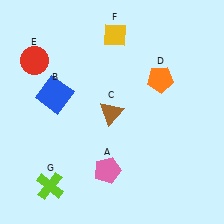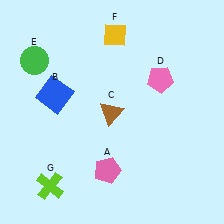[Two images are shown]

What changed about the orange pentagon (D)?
In Image 1, D is orange. In Image 2, it changed to pink.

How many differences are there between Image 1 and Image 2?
There are 2 differences between the two images.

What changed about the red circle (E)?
In Image 1, E is red. In Image 2, it changed to green.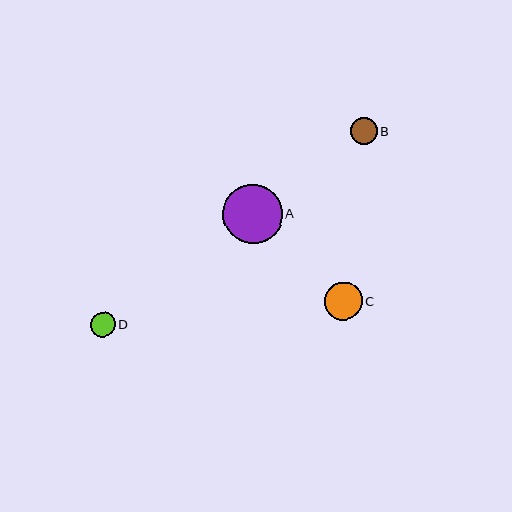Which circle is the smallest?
Circle D is the smallest with a size of approximately 25 pixels.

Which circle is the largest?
Circle A is the largest with a size of approximately 59 pixels.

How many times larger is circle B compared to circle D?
Circle B is approximately 1.1 times the size of circle D.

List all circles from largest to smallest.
From largest to smallest: A, C, B, D.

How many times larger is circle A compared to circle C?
Circle A is approximately 1.6 times the size of circle C.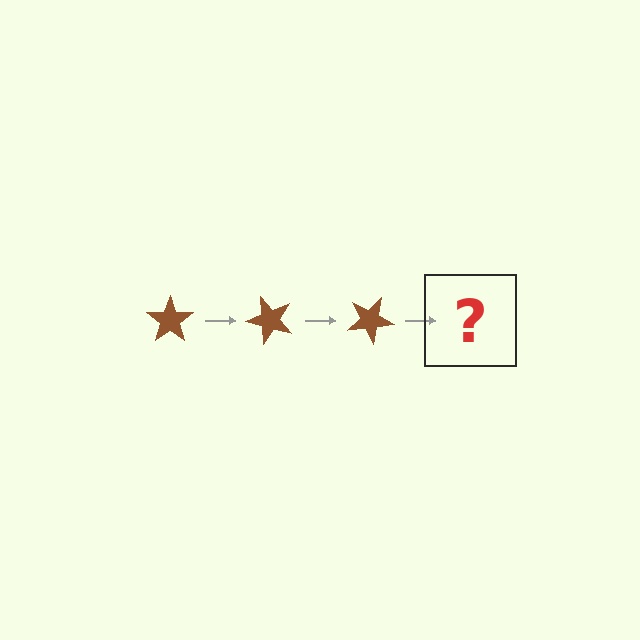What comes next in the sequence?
The next element should be a brown star rotated 150 degrees.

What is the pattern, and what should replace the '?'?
The pattern is that the star rotates 50 degrees each step. The '?' should be a brown star rotated 150 degrees.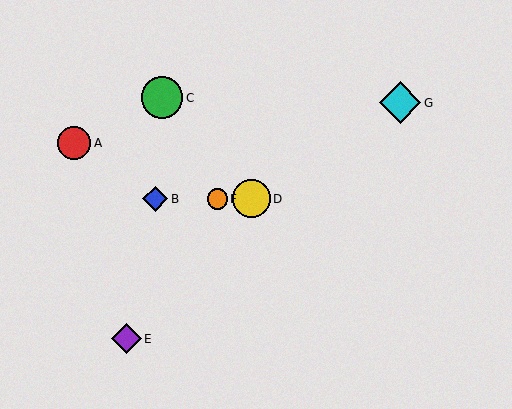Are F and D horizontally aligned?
Yes, both are at y≈199.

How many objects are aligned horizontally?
3 objects (B, D, F) are aligned horizontally.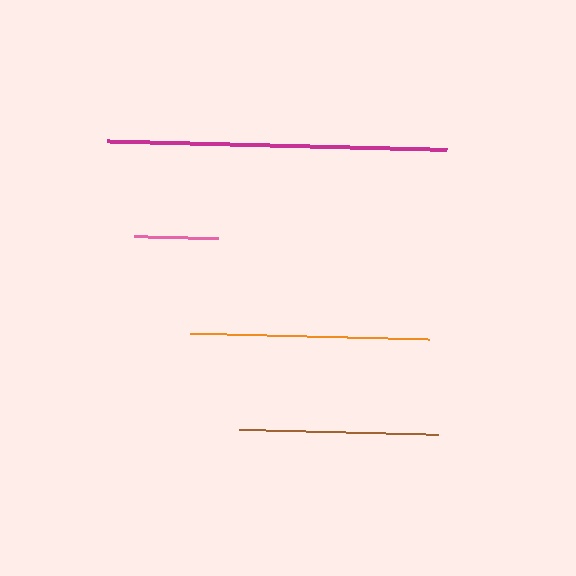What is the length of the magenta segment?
The magenta segment is approximately 340 pixels long.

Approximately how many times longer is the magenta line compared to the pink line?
The magenta line is approximately 4.0 times the length of the pink line.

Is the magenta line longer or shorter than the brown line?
The magenta line is longer than the brown line.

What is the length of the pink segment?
The pink segment is approximately 85 pixels long.